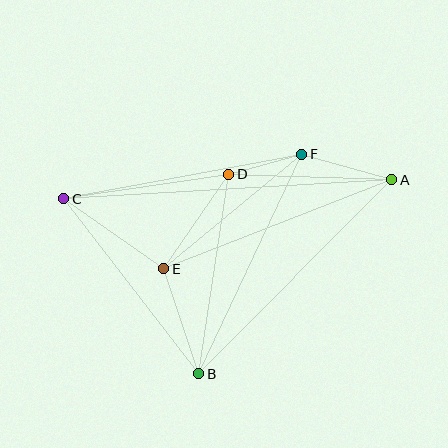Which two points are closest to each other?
Points D and F are closest to each other.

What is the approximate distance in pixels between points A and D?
The distance between A and D is approximately 163 pixels.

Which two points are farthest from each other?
Points A and C are farthest from each other.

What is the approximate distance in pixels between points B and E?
The distance between B and E is approximately 111 pixels.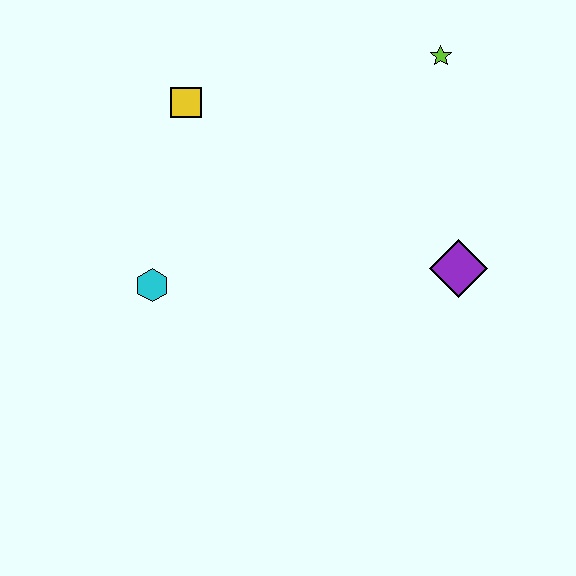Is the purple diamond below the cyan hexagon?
No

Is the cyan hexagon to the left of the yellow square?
Yes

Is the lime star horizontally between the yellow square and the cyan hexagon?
No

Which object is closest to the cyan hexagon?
The yellow square is closest to the cyan hexagon.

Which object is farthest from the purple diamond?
The yellow square is farthest from the purple diamond.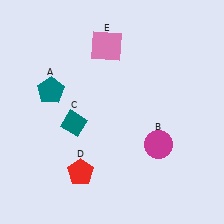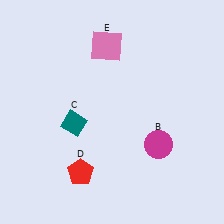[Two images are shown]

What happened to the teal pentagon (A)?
The teal pentagon (A) was removed in Image 2. It was in the top-left area of Image 1.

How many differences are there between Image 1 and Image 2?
There is 1 difference between the two images.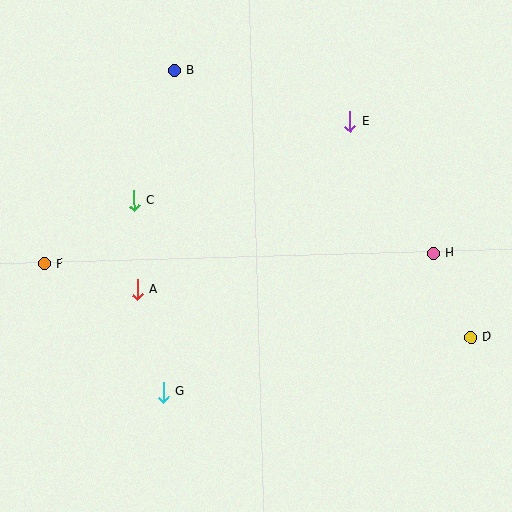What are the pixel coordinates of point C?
Point C is at (134, 200).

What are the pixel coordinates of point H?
Point H is at (433, 253).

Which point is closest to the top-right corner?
Point E is closest to the top-right corner.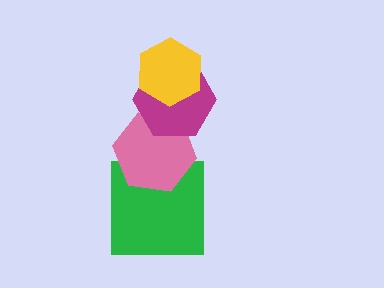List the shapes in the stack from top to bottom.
From top to bottom: the yellow hexagon, the magenta hexagon, the pink hexagon, the green square.